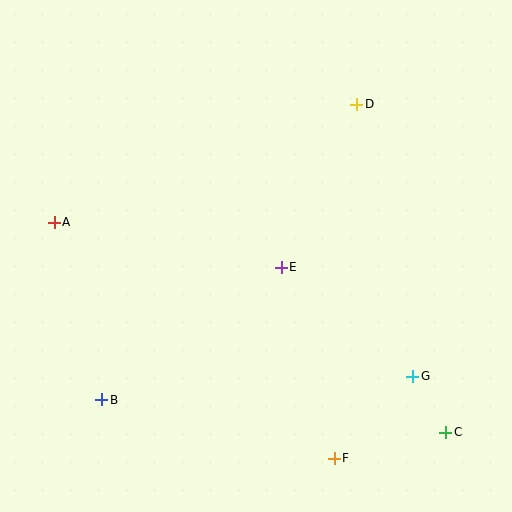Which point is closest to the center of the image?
Point E at (281, 267) is closest to the center.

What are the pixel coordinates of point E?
Point E is at (281, 267).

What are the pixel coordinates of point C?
Point C is at (446, 432).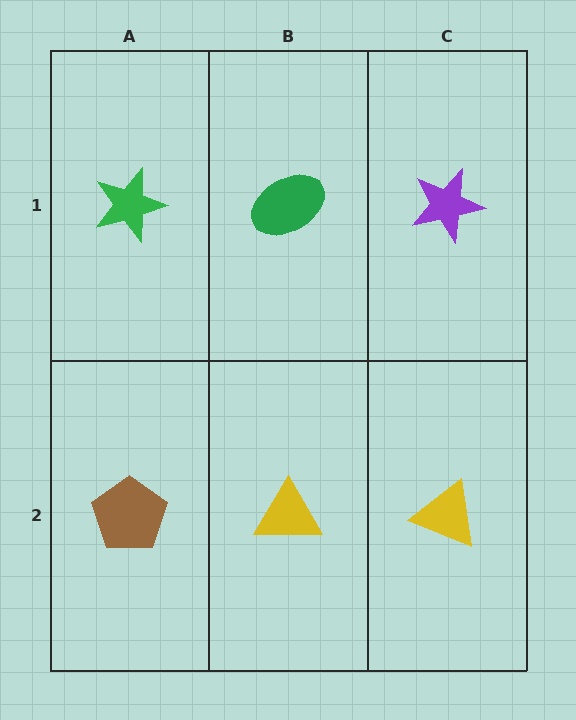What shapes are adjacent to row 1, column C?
A yellow triangle (row 2, column C), a green ellipse (row 1, column B).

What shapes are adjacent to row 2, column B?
A green ellipse (row 1, column B), a brown pentagon (row 2, column A), a yellow triangle (row 2, column C).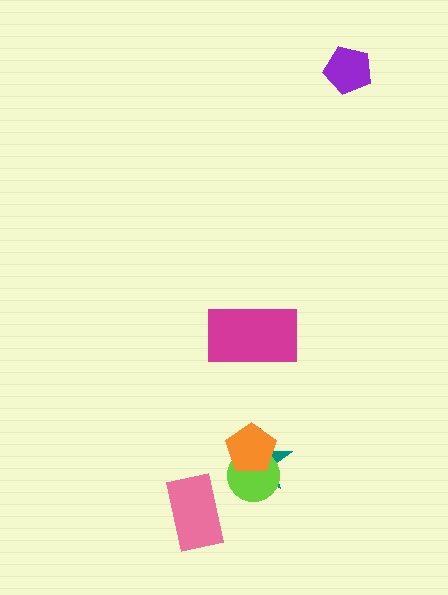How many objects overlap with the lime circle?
2 objects overlap with the lime circle.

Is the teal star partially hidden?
Yes, it is partially covered by another shape.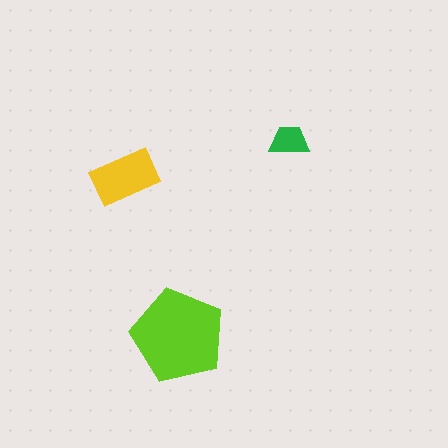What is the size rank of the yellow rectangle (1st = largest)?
2nd.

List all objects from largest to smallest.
The lime pentagon, the yellow rectangle, the green trapezoid.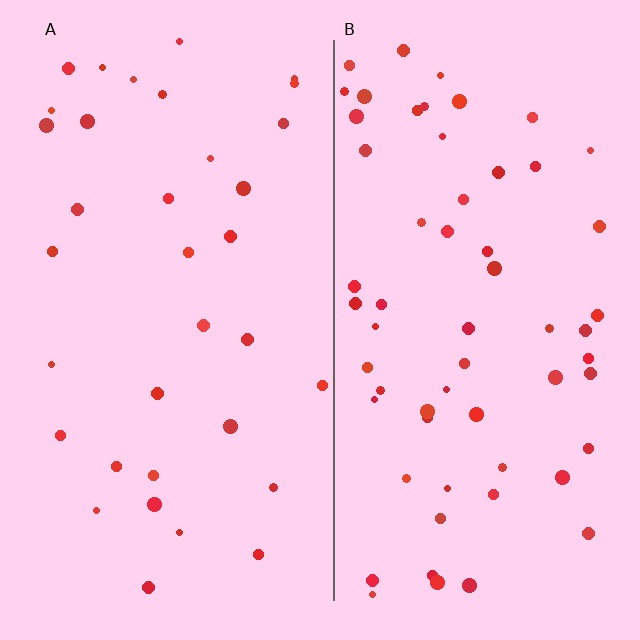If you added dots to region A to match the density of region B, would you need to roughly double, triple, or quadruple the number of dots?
Approximately double.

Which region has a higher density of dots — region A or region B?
B (the right).